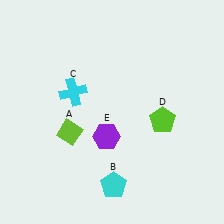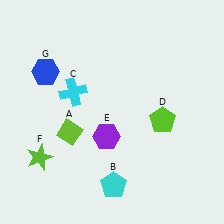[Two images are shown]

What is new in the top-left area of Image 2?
A blue hexagon (G) was added in the top-left area of Image 2.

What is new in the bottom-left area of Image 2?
A lime star (F) was added in the bottom-left area of Image 2.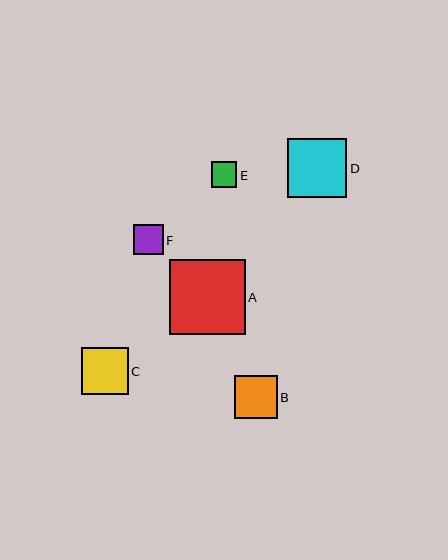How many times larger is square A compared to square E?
Square A is approximately 3.0 times the size of square E.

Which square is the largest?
Square A is the largest with a size of approximately 75 pixels.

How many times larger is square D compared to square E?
Square D is approximately 2.3 times the size of square E.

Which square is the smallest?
Square E is the smallest with a size of approximately 25 pixels.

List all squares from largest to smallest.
From largest to smallest: A, D, C, B, F, E.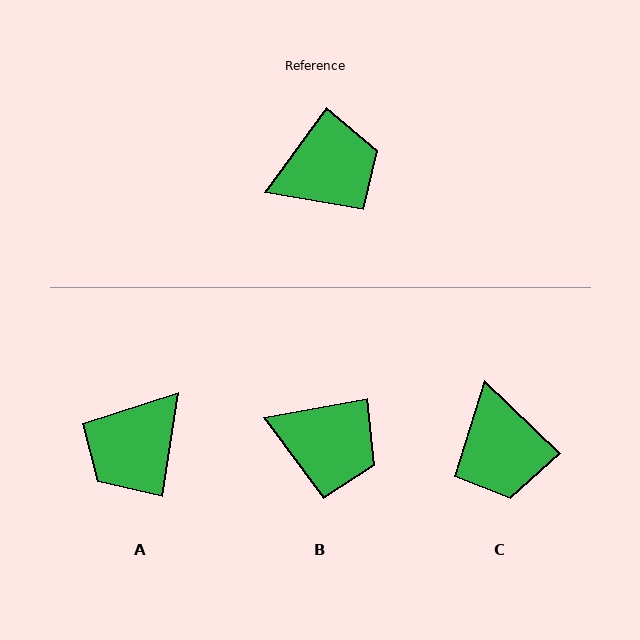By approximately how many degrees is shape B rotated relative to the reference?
Approximately 43 degrees clockwise.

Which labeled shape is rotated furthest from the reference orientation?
A, about 152 degrees away.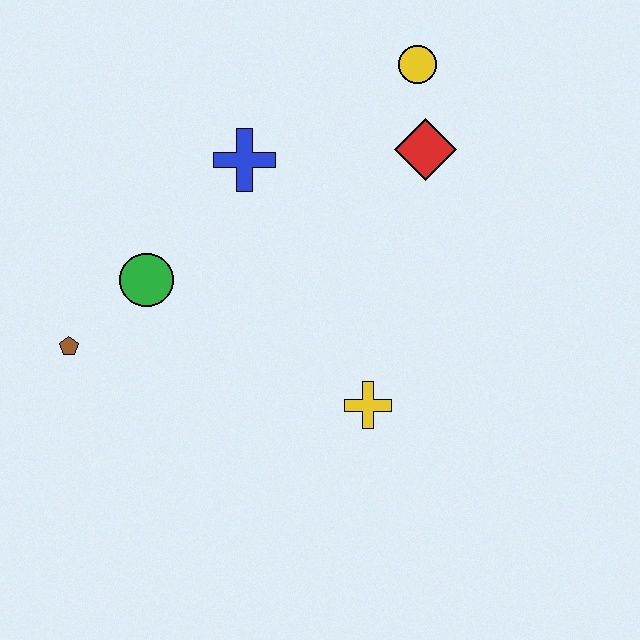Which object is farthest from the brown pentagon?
The yellow circle is farthest from the brown pentagon.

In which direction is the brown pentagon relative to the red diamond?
The brown pentagon is to the left of the red diamond.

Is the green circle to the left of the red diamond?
Yes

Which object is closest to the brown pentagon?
The green circle is closest to the brown pentagon.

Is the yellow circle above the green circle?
Yes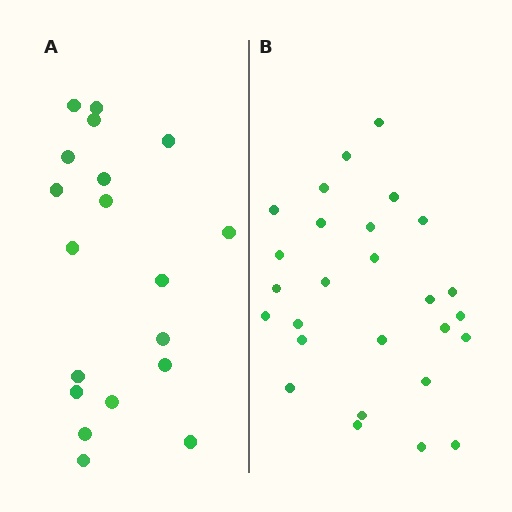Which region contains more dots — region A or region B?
Region B (the right region) has more dots.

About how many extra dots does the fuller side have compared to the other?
Region B has roughly 8 or so more dots than region A.